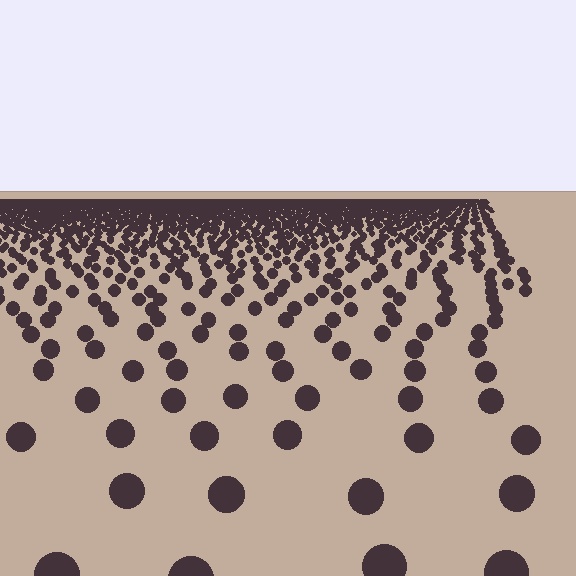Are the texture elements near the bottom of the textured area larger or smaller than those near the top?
Larger. Near the bottom, elements are closer to the viewer and appear at a bigger on-screen size.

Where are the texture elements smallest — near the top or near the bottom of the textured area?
Near the top.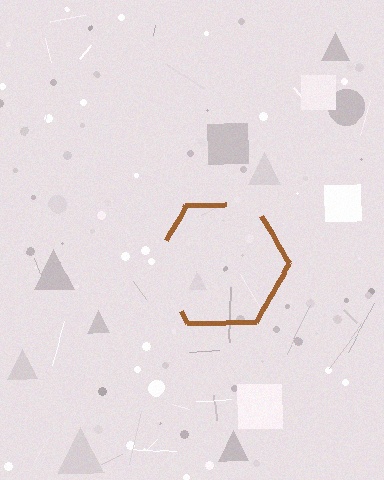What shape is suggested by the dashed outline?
The dashed outline suggests a hexagon.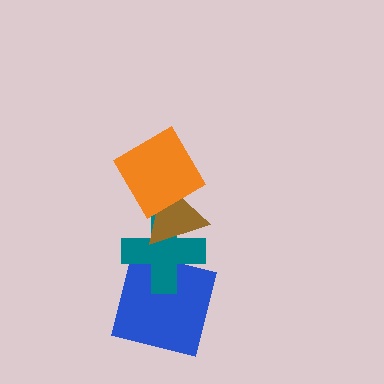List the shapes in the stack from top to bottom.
From top to bottom: the orange diamond, the brown triangle, the teal cross, the blue square.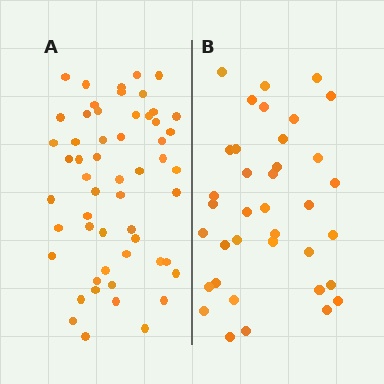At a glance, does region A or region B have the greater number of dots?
Region A (the left region) has more dots.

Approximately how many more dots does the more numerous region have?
Region A has approximately 20 more dots than region B.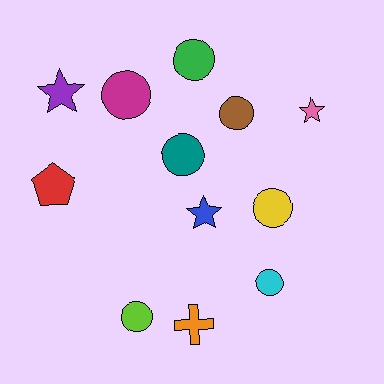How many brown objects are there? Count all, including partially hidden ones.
There is 1 brown object.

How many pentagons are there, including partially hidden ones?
There is 1 pentagon.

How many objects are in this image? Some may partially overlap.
There are 12 objects.